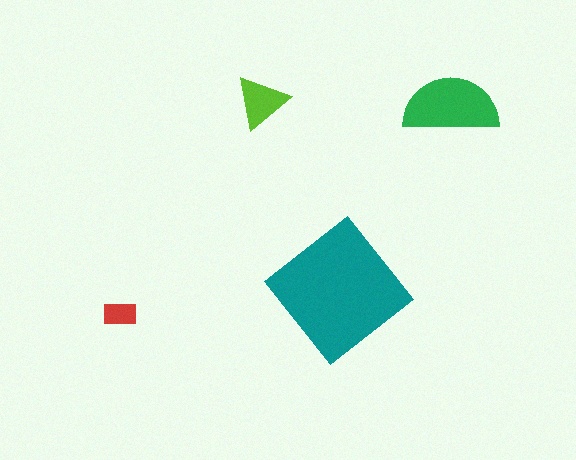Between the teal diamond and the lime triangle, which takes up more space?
The teal diamond.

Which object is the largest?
The teal diamond.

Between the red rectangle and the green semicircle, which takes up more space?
The green semicircle.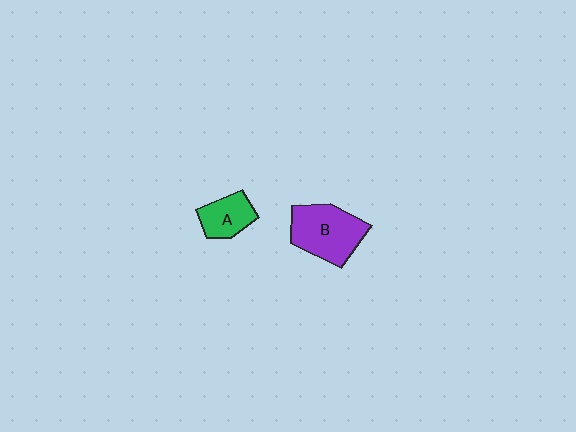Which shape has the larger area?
Shape B (purple).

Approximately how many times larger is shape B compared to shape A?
Approximately 1.8 times.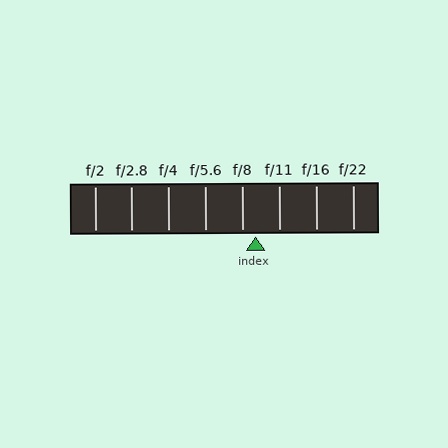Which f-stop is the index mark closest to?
The index mark is closest to f/8.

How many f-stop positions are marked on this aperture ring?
There are 8 f-stop positions marked.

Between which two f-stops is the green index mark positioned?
The index mark is between f/8 and f/11.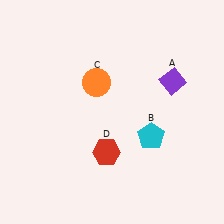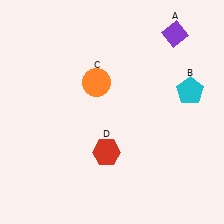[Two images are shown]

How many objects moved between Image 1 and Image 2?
2 objects moved between the two images.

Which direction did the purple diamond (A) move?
The purple diamond (A) moved up.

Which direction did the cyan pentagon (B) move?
The cyan pentagon (B) moved up.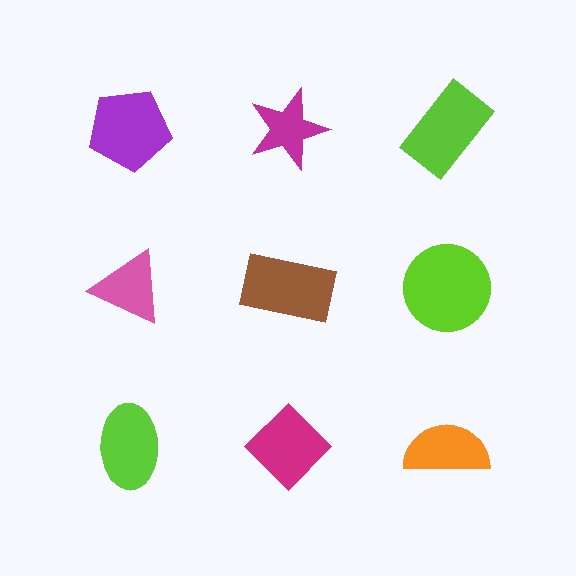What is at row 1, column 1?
A purple pentagon.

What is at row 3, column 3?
An orange semicircle.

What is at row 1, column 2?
A magenta star.